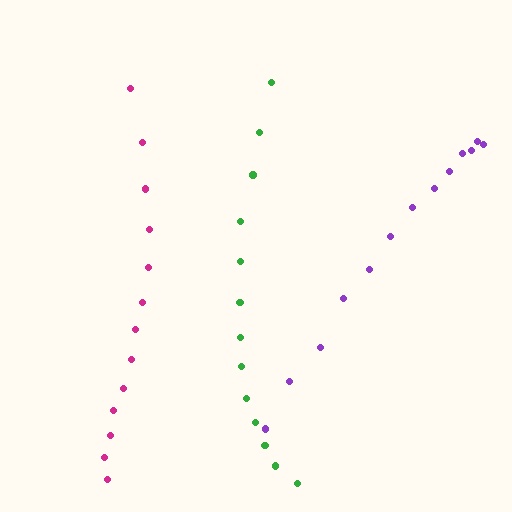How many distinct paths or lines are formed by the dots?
There are 3 distinct paths.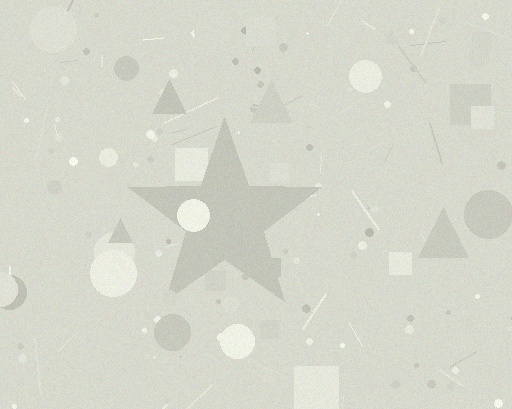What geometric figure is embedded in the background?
A star is embedded in the background.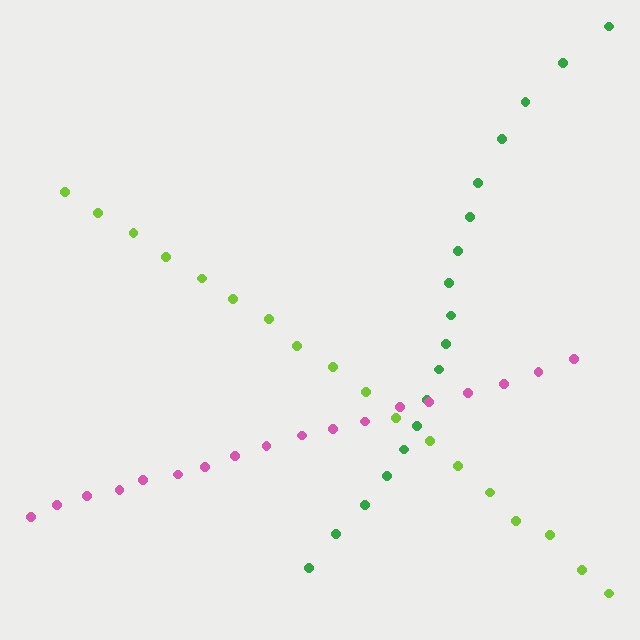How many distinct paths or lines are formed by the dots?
There are 3 distinct paths.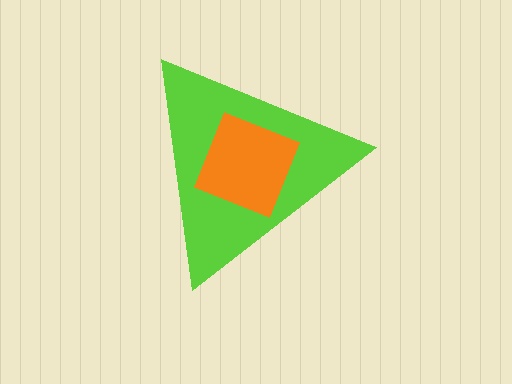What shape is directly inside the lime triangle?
The orange diamond.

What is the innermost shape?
The orange diamond.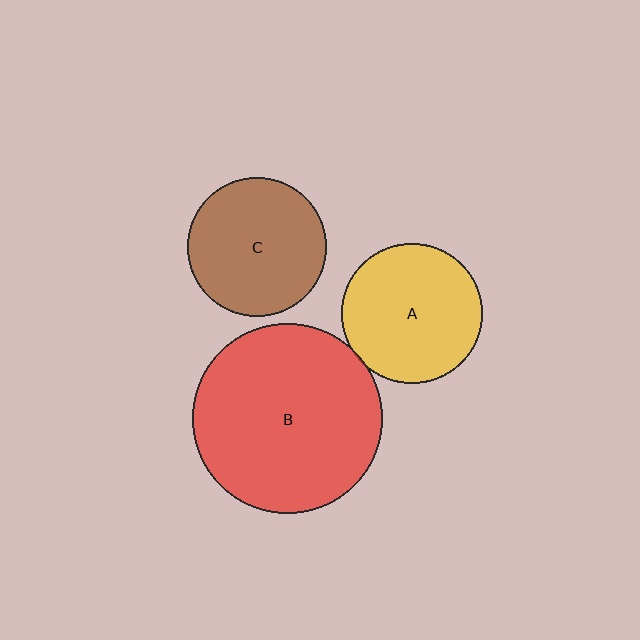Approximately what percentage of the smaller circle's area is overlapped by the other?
Approximately 5%.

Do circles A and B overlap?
Yes.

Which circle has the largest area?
Circle B (red).